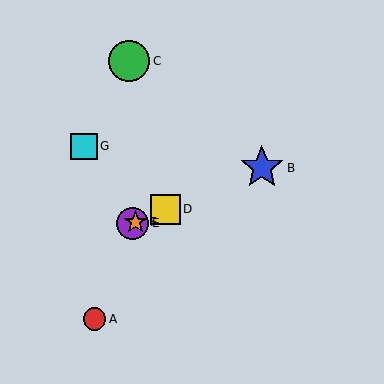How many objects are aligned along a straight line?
4 objects (B, D, E, F) are aligned along a straight line.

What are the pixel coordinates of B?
Object B is at (262, 168).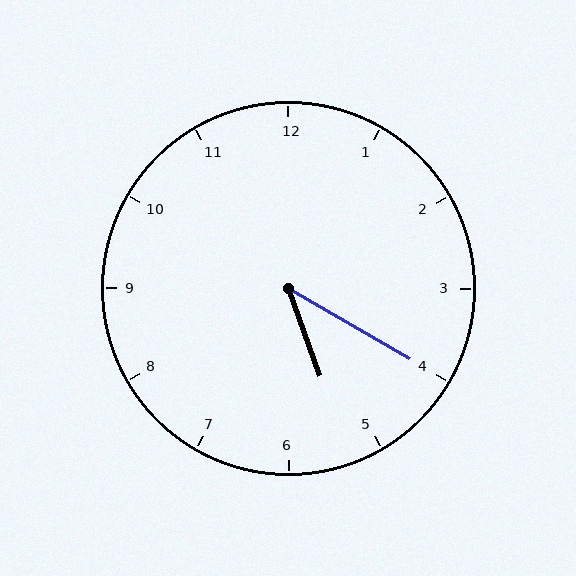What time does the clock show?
5:20.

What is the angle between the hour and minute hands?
Approximately 40 degrees.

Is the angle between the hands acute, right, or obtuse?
It is acute.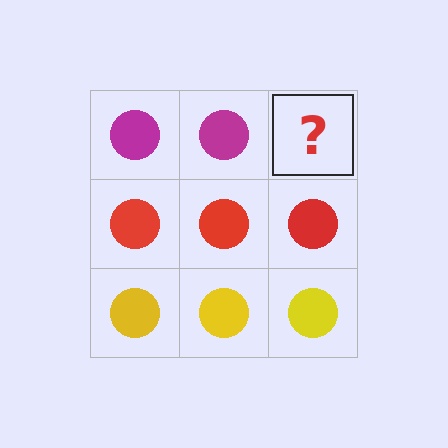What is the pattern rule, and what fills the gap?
The rule is that each row has a consistent color. The gap should be filled with a magenta circle.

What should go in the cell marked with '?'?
The missing cell should contain a magenta circle.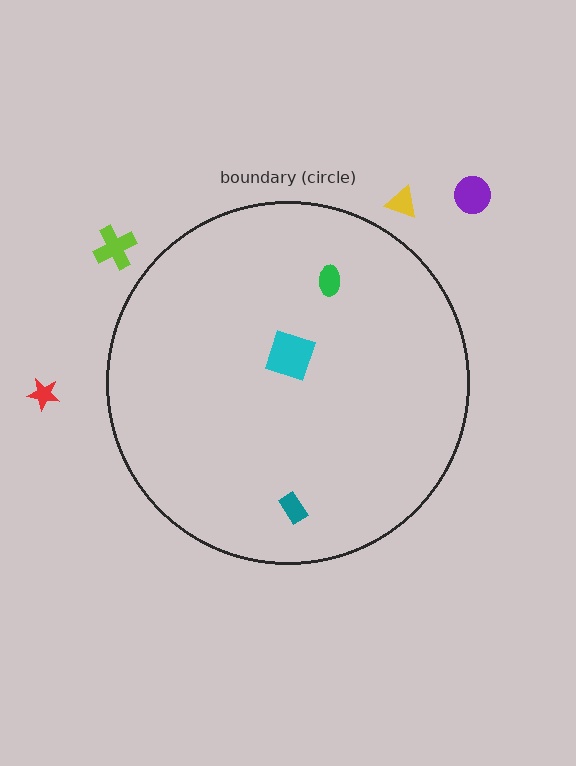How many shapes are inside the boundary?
3 inside, 4 outside.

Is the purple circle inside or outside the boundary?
Outside.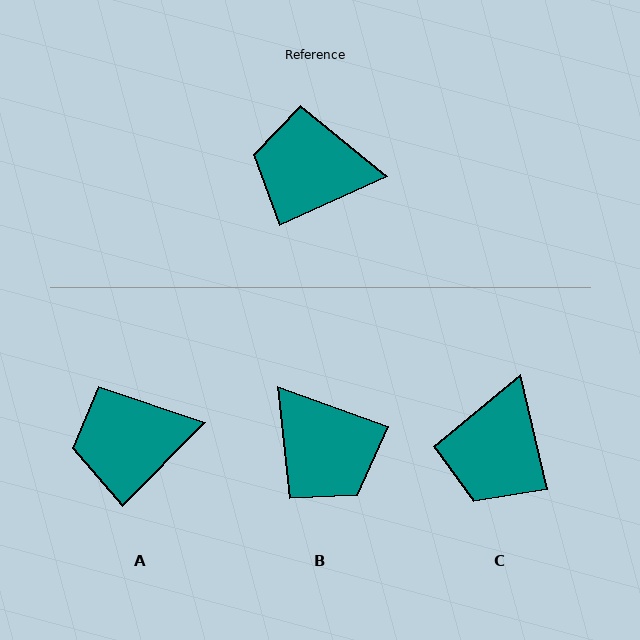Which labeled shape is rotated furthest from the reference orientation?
B, about 136 degrees away.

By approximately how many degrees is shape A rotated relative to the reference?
Approximately 21 degrees counter-clockwise.